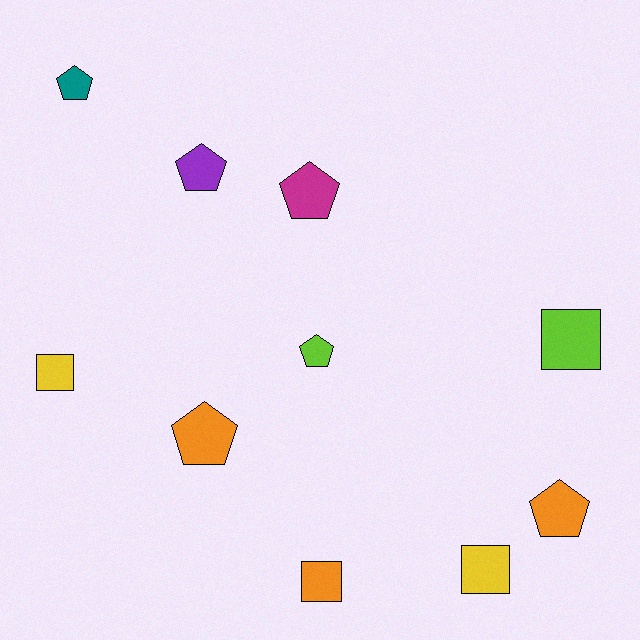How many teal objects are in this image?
There is 1 teal object.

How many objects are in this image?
There are 10 objects.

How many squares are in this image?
There are 4 squares.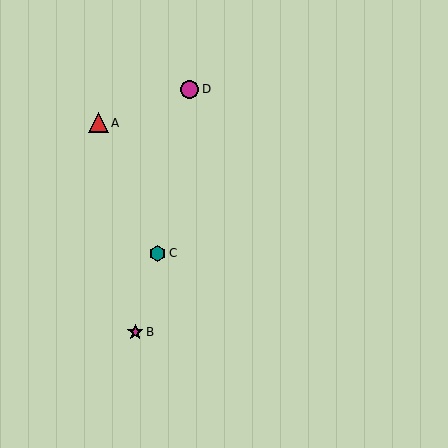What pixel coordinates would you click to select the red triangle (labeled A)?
Click at (98, 123) to select the red triangle A.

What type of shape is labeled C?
Shape C is a teal hexagon.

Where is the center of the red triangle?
The center of the red triangle is at (98, 123).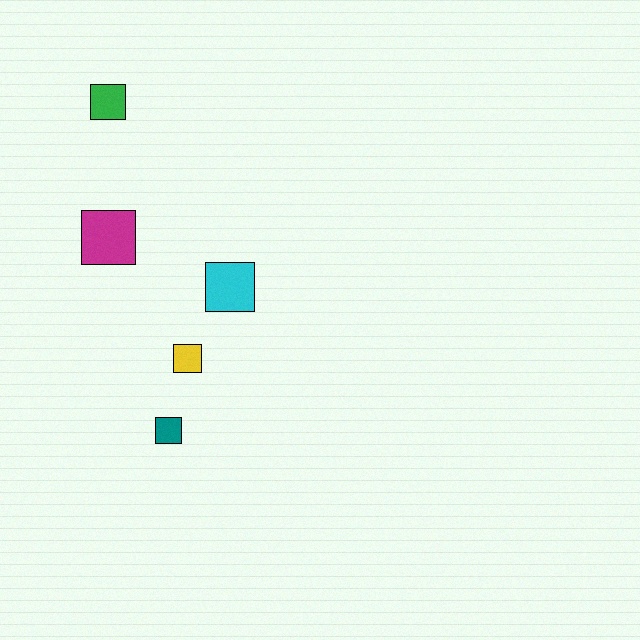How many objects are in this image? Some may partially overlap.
There are 5 objects.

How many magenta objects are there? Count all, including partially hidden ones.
There is 1 magenta object.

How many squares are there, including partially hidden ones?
There are 5 squares.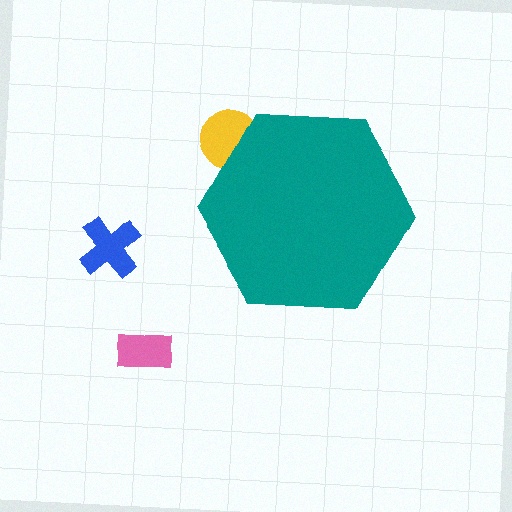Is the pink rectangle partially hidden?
No, the pink rectangle is fully visible.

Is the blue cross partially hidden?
No, the blue cross is fully visible.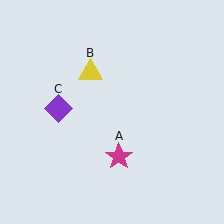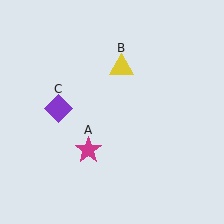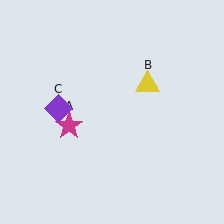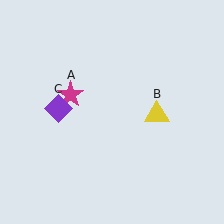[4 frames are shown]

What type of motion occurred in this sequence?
The magenta star (object A), yellow triangle (object B) rotated clockwise around the center of the scene.